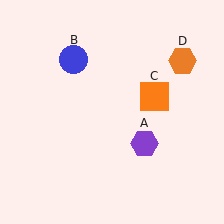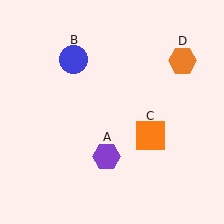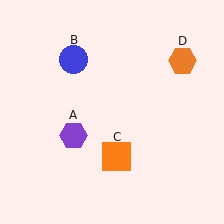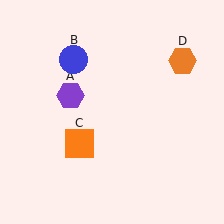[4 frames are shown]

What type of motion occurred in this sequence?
The purple hexagon (object A), orange square (object C) rotated clockwise around the center of the scene.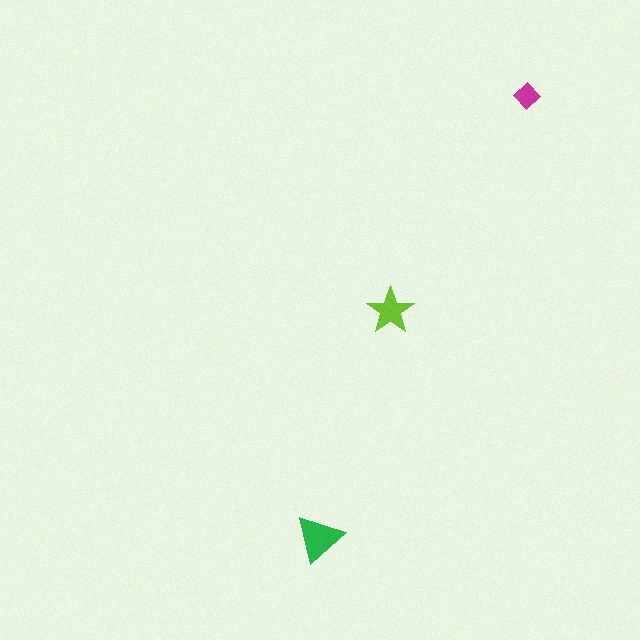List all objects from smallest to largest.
The magenta diamond, the lime star, the green triangle.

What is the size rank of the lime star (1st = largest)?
2nd.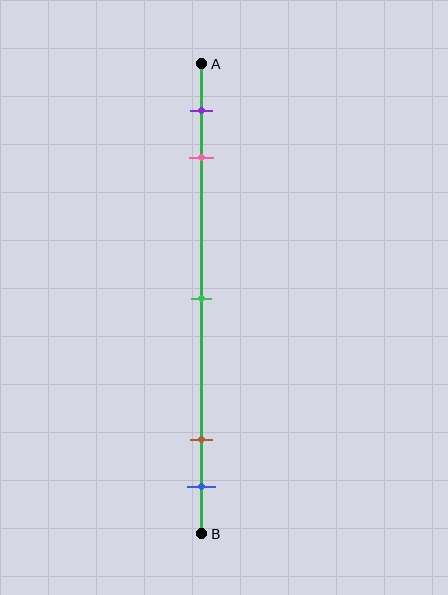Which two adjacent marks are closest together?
The brown and blue marks are the closest adjacent pair.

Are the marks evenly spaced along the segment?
No, the marks are not evenly spaced.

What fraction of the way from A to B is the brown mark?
The brown mark is approximately 80% (0.8) of the way from A to B.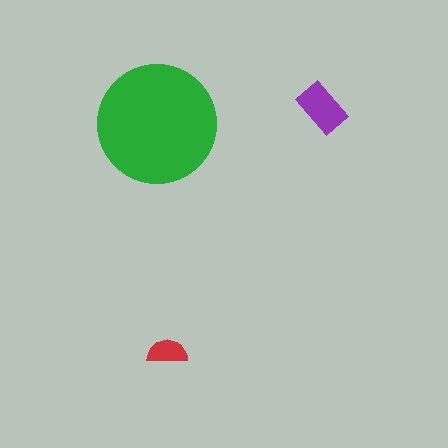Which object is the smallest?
The red semicircle.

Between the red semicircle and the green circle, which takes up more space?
The green circle.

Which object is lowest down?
The red semicircle is bottommost.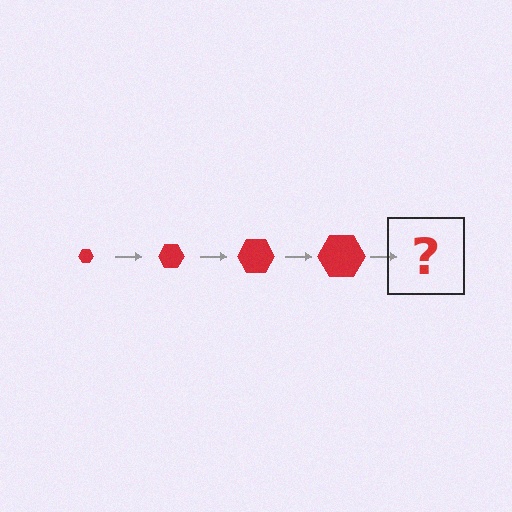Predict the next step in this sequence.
The next step is a red hexagon, larger than the previous one.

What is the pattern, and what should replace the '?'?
The pattern is that the hexagon gets progressively larger each step. The '?' should be a red hexagon, larger than the previous one.